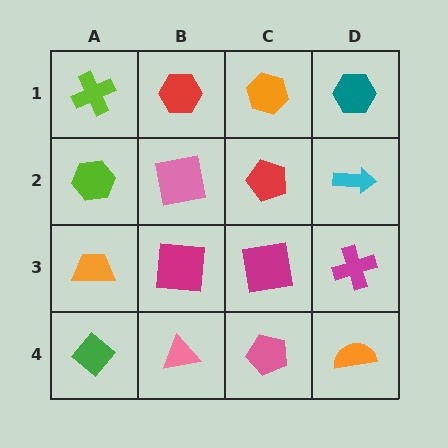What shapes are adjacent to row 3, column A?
A lime hexagon (row 2, column A), a green diamond (row 4, column A), a magenta square (row 3, column B).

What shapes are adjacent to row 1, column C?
A red pentagon (row 2, column C), a red hexagon (row 1, column B), a teal hexagon (row 1, column D).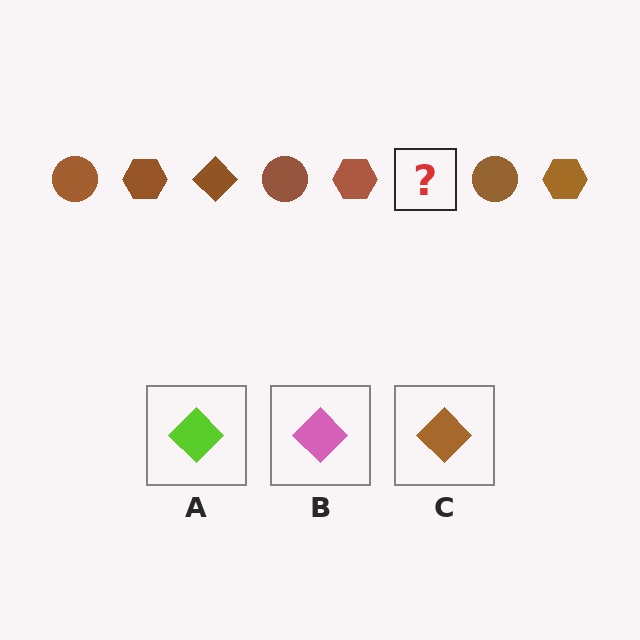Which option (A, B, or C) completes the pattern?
C.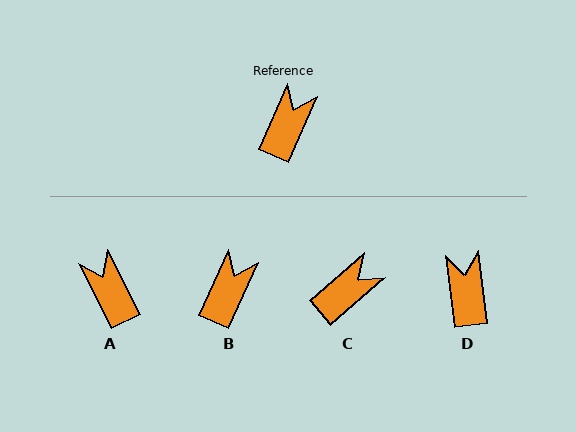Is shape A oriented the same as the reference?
No, it is off by about 50 degrees.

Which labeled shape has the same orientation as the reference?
B.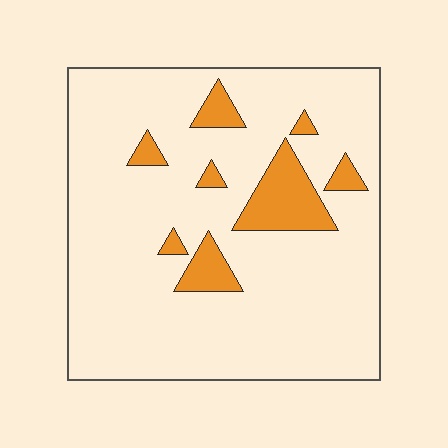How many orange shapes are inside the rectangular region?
8.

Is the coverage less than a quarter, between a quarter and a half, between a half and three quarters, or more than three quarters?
Less than a quarter.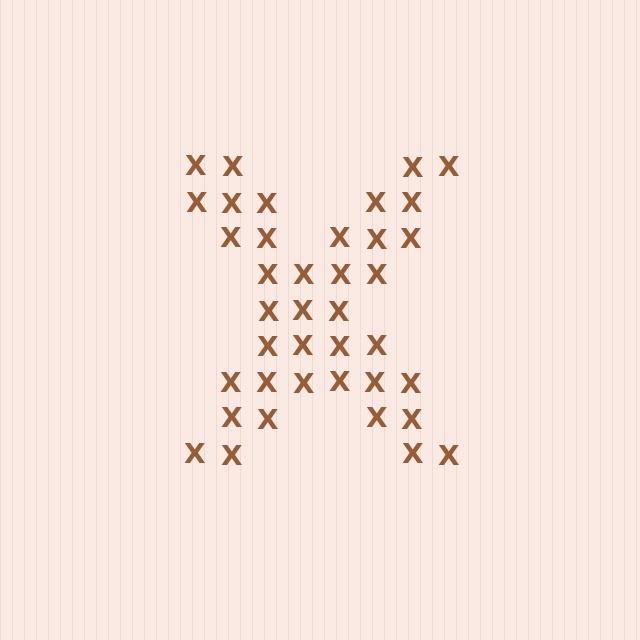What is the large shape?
The large shape is the letter X.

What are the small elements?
The small elements are letter X's.